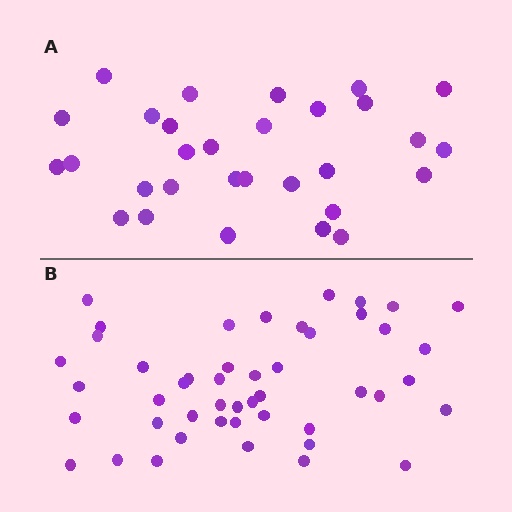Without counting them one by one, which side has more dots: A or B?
Region B (the bottom region) has more dots.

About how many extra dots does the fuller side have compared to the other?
Region B has approximately 15 more dots than region A.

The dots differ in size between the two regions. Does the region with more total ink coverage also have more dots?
No. Region A has more total ink coverage because its dots are larger, but region B actually contains more individual dots. Total area can be misleading — the number of items is what matters here.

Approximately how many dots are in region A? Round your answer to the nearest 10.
About 30 dots.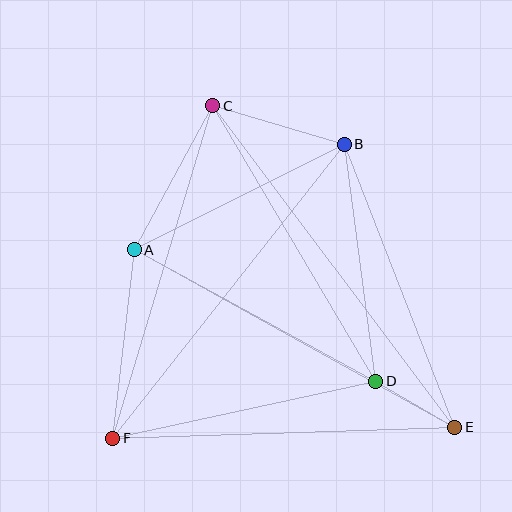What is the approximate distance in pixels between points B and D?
The distance between B and D is approximately 239 pixels.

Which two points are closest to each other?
Points D and E are closest to each other.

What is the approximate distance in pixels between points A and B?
The distance between A and B is approximately 235 pixels.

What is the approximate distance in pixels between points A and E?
The distance between A and E is approximately 366 pixels.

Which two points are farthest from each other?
Points C and E are farthest from each other.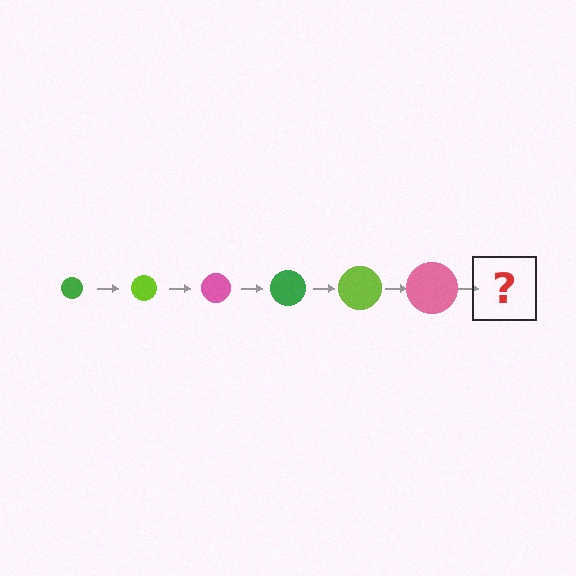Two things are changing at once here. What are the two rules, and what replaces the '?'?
The two rules are that the circle grows larger each step and the color cycles through green, lime, and pink. The '?' should be a green circle, larger than the previous one.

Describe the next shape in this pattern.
It should be a green circle, larger than the previous one.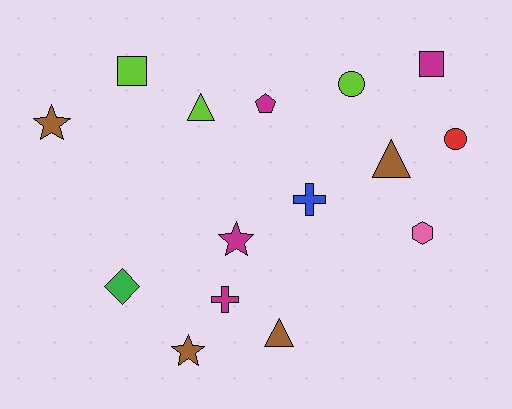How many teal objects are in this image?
There are no teal objects.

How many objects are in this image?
There are 15 objects.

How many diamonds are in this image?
There is 1 diamond.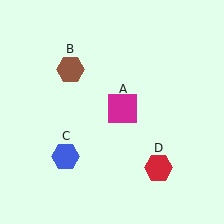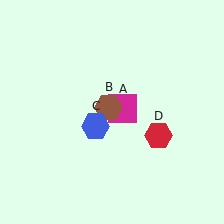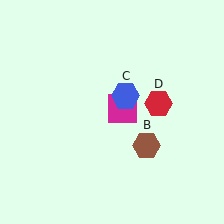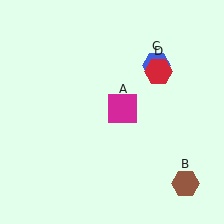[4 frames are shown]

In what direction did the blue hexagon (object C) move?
The blue hexagon (object C) moved up and to the right.